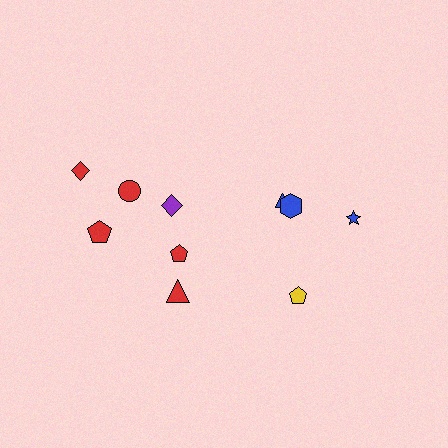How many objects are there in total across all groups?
There are 10 objects.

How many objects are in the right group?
There are 4 objects.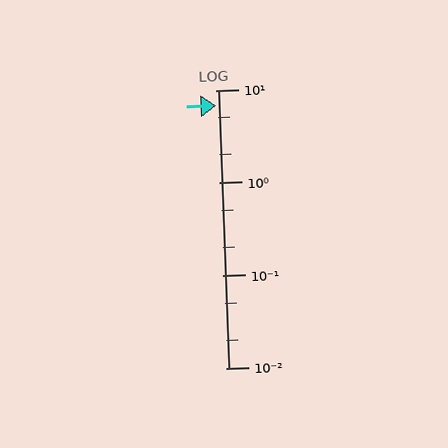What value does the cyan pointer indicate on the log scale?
The pointer indicates approximately 6.8.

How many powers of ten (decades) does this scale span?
The scale spans 3 decades, from 0.01 to 10.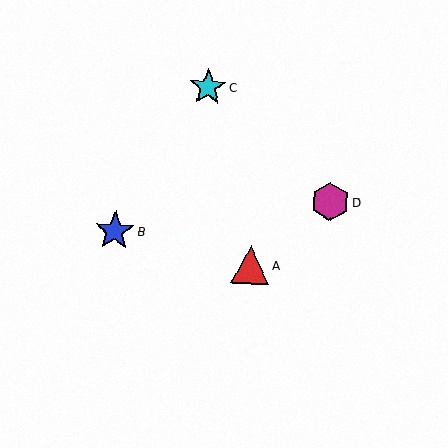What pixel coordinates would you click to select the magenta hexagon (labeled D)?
Click at (330, 202) to select the magenta hexagon D.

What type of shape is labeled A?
Shape A is a red triangle.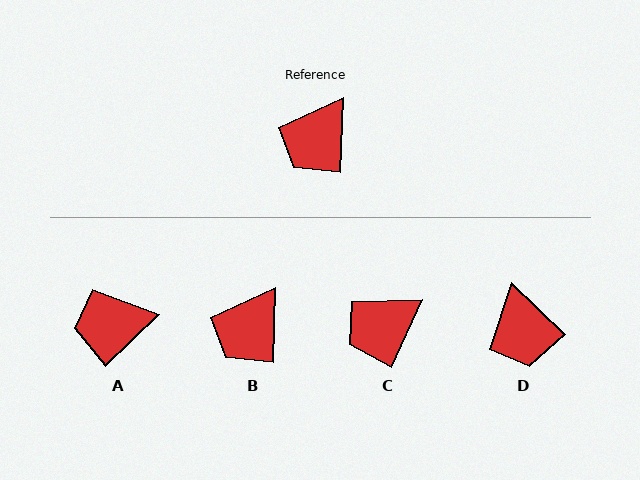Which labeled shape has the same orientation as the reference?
B.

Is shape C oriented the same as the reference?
No, it is off by about 23 degrees.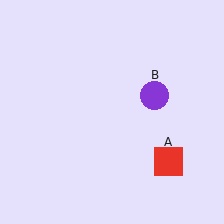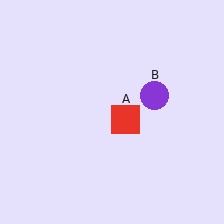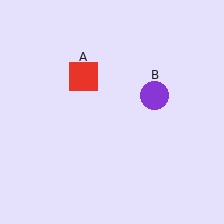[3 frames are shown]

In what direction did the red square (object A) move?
The red square (object A) moved up and to the left.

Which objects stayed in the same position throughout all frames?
Purple circle (object B) remained stationary.